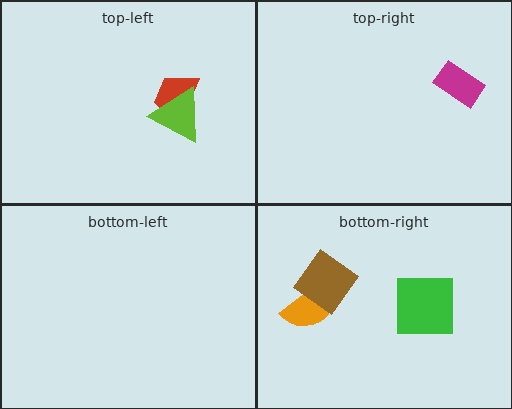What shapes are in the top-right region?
The magenta rectangle.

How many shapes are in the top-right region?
1.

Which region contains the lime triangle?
The top-left region.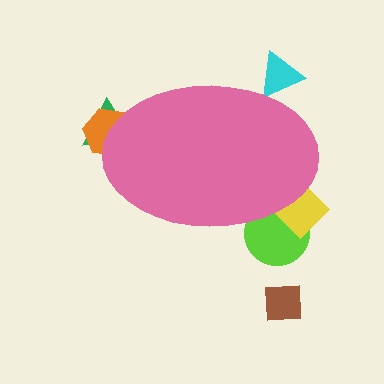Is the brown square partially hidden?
No, the brown square is fully visible.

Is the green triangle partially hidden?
Yes, the green triangle is partially hidden behind the pink ellipse.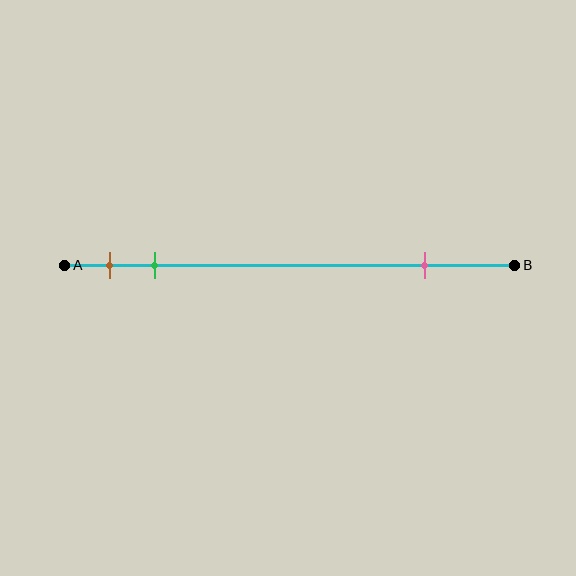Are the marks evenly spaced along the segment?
No, the marks are not evenly spaced.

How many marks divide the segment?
There are 3 marks dividing the segment.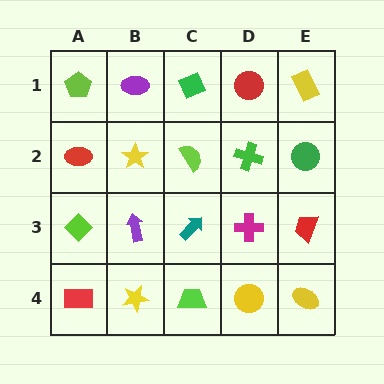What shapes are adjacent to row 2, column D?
A red circle (row 1, column D), a magenta cross (row 3, column D), a lime semicircle (row 2, column C), a green circle (row 2, column E).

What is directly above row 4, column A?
A lime diamond.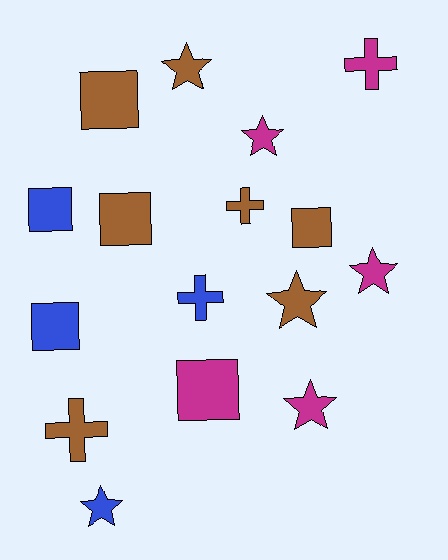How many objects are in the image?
There are 16 objects.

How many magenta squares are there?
There is 1 magenta square.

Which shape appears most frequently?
Square, with 6 objects.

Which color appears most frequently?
Brown, with 7 objects.